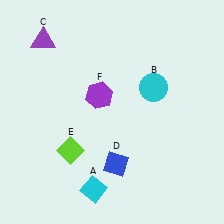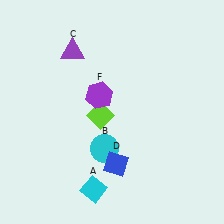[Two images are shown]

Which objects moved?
The objects that moved are: the cyan circle (B), the purple triangle (C), the lime diamond (E).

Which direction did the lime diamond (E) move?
The lime diamond (E) moved up.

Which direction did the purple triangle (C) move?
The purple triangle (C) moved right.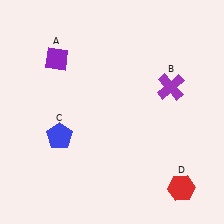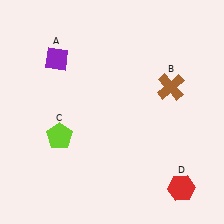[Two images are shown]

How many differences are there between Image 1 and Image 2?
There are 2 differences between the two images.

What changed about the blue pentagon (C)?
In Image 1, C is blue. In Image 2, it changed to lime.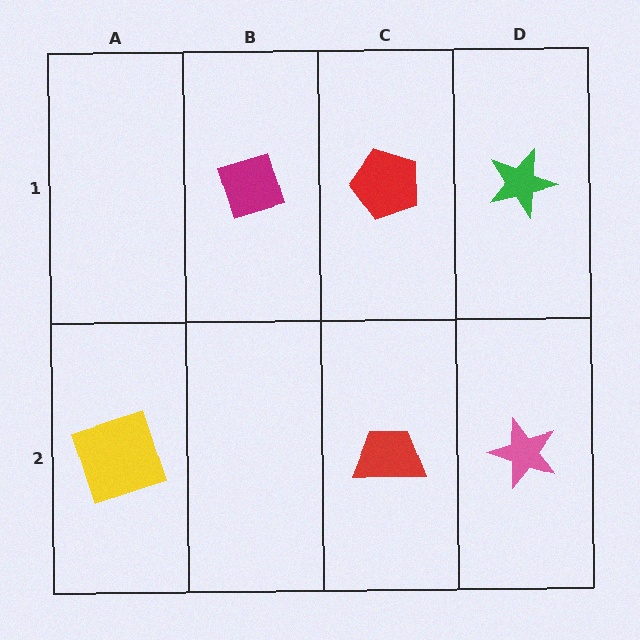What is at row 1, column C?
A red pentagon.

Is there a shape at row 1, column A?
No, that cell is empty.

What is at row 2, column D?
A pink star.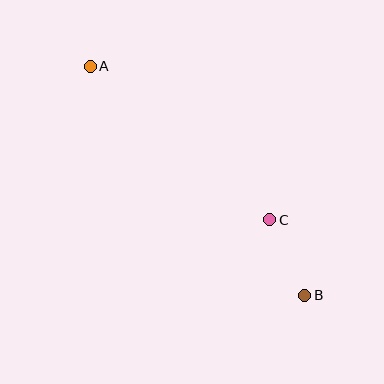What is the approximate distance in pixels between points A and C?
The distance between A and C is approximately 236 pixels.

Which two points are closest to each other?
Points B and C are closest to each other.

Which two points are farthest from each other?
Points A and B are farthest from each other.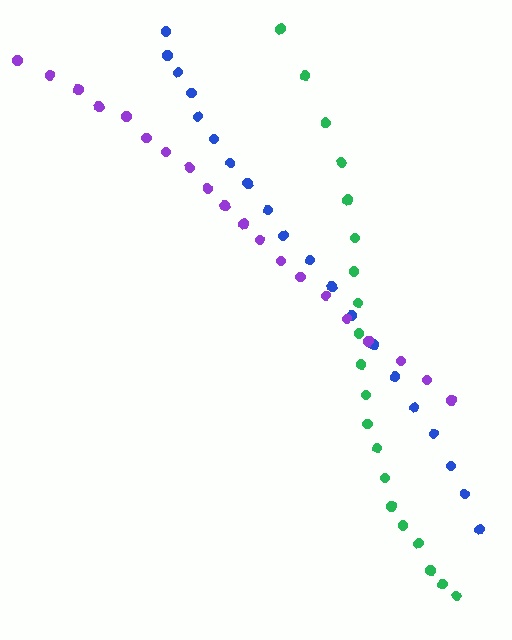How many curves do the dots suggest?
There are 3 distinct paths.